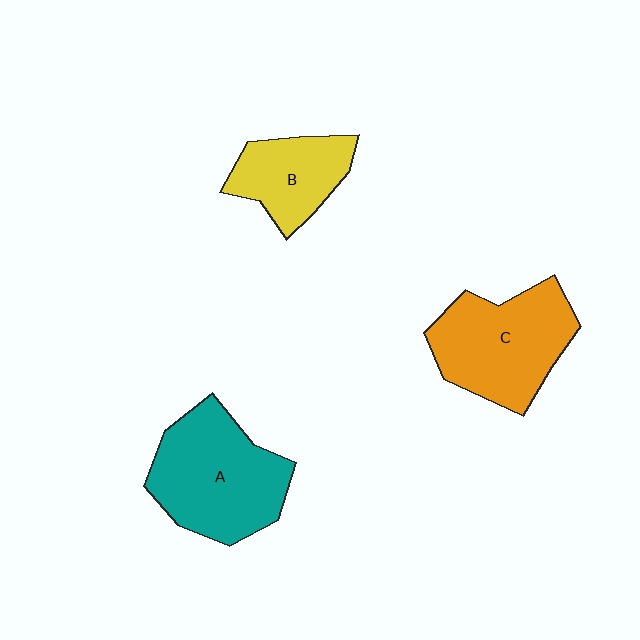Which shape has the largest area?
Shape A (teal).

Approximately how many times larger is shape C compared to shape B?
Approximately 1.6 times.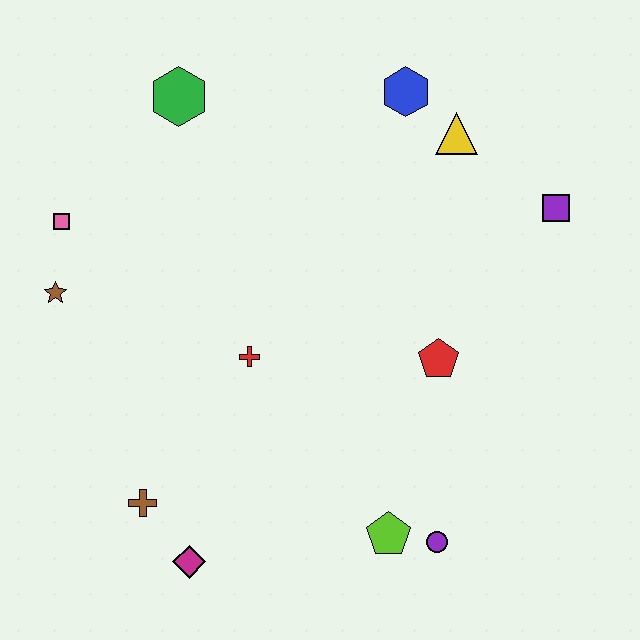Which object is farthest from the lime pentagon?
The green hexagon is farthest from the lime pentagon.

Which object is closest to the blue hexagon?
The yellow triangle is closest to the blue hexagon.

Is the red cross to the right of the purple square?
No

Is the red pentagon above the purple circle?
Yes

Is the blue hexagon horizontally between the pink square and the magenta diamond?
No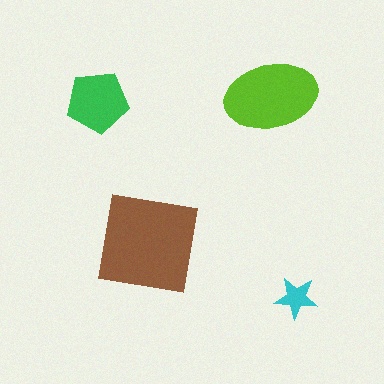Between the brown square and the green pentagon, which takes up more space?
The brown square.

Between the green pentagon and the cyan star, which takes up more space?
The green pentagon.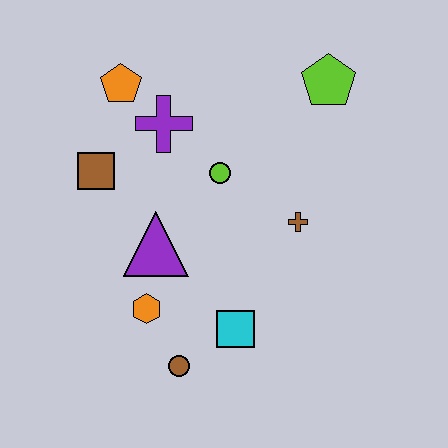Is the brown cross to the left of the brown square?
No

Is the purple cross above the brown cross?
Yes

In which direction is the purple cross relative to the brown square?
The purple cross is to the right of the brown square.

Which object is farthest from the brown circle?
The lime pentagon is farthest from the brown circle.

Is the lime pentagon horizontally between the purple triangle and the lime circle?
No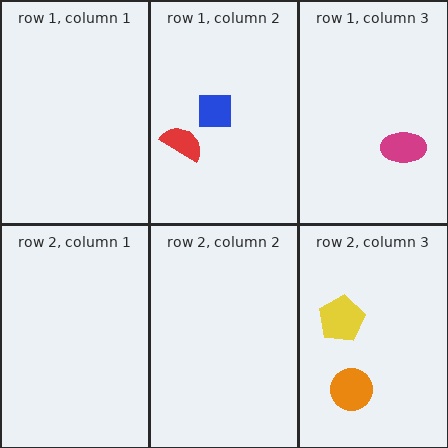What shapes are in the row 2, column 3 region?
The yellow pentagon, the orange circle.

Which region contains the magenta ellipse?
The row 1, column 3 region.